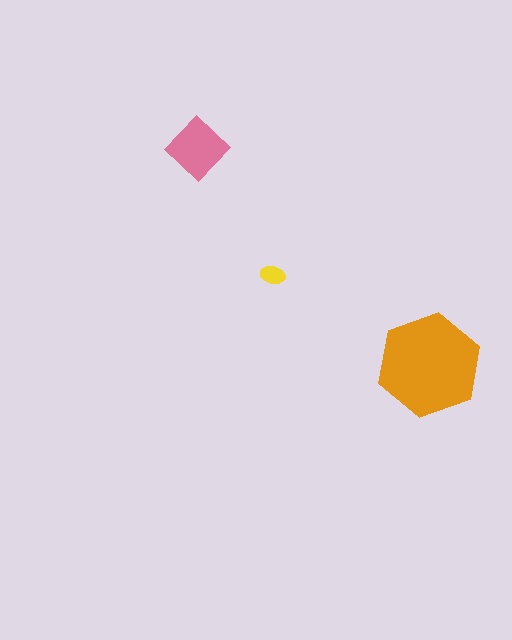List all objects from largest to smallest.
The orange hexagon, the pink diamond, the yellow ellipse.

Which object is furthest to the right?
The orange hexagon is rightmost.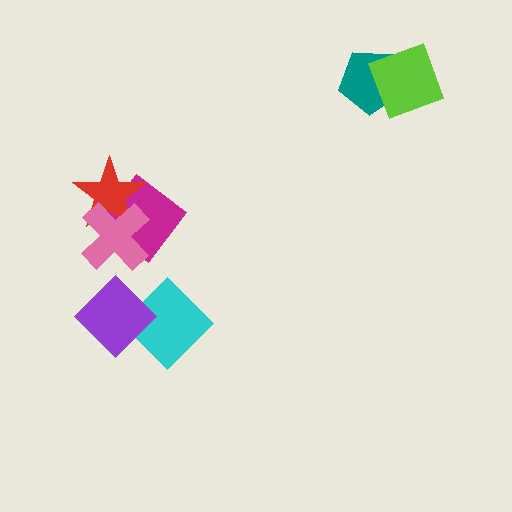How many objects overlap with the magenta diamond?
2 objects overlap with the magenta diamond.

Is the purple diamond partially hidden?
No, no other shape covers it.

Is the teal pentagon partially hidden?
Yes, it is partially covered by another shape.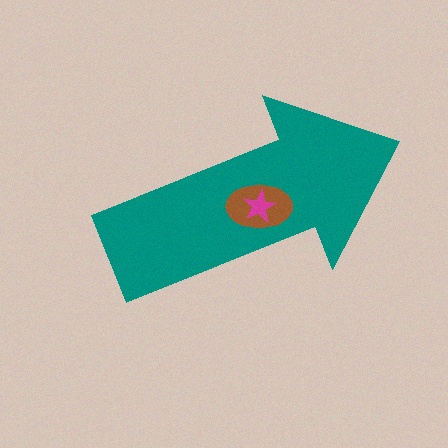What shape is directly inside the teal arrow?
The brown ellipse.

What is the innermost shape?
The magenta star.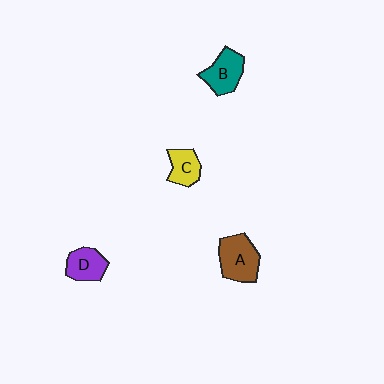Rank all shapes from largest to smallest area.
From largest to smallest: A (brown), B (teal), D (purple), C (yellow).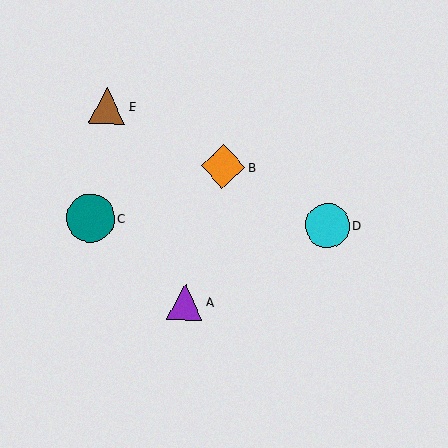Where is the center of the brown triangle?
The center of the brown triangle is at (108, 106).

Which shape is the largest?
The teal circle (labeled C) is the largest.